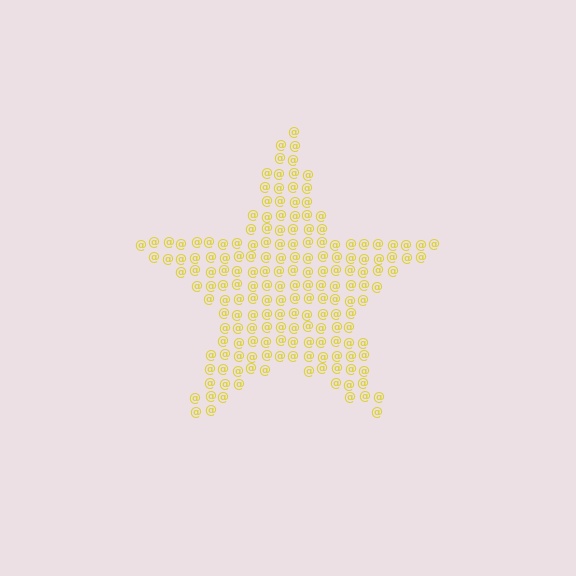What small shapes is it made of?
It is made of small at signs.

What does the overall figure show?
The overall figure shows a star.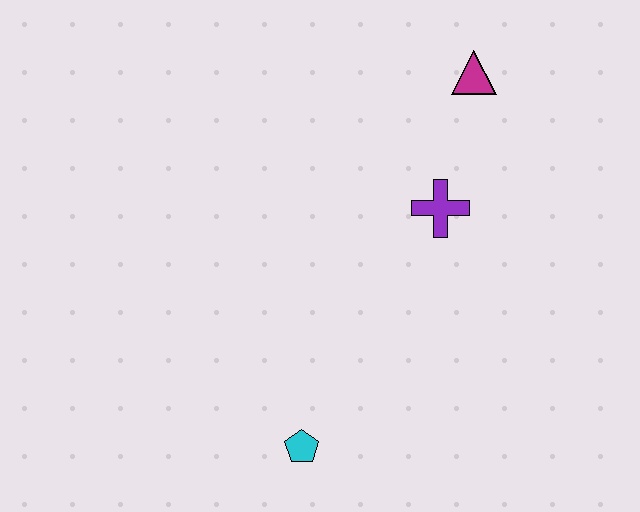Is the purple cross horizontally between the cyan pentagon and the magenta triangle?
Yes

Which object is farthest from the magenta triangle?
The cyan pentagon is farthest from the magenta triangle.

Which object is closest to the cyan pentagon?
The purple cross is closest to the cyan pentagon.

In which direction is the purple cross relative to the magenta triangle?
The purple cross is below the magenta triangle.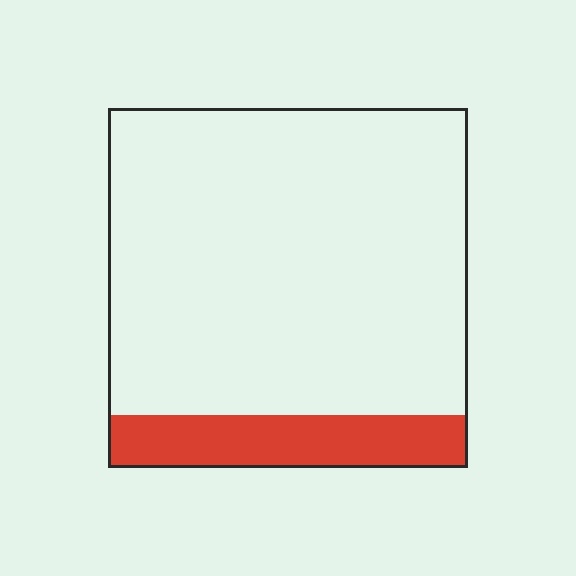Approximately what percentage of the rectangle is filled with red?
Approximately 15%.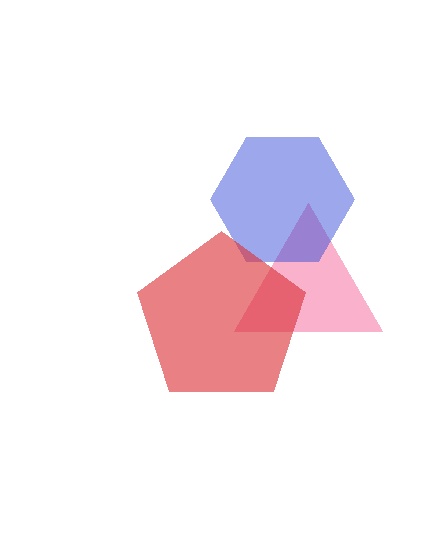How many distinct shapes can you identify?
There are 3 distinct shapes: a pink triangle, a blue hexagon, a red pentagon.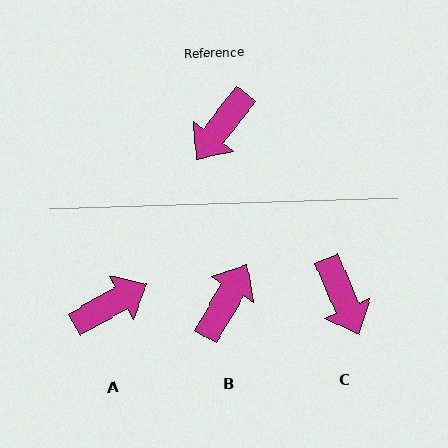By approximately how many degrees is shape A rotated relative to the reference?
Approximately 157 degrees counter-clockwise.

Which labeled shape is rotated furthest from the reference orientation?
B, about 173 degrees away.